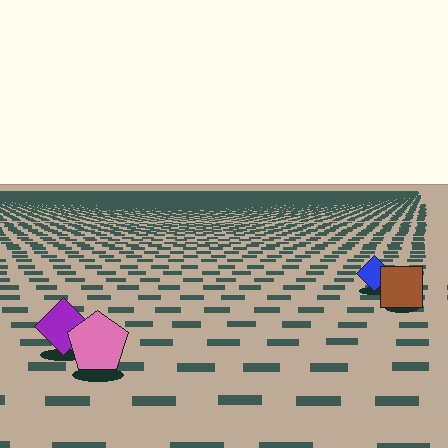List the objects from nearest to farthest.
From nearest to farthest: the pink pentagon, the purple diamond, the brown square, the blue diamond.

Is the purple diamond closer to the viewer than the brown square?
Yes. The purple diamond is closer — you can tell from the texture gradient: the ground texture is coarser near it.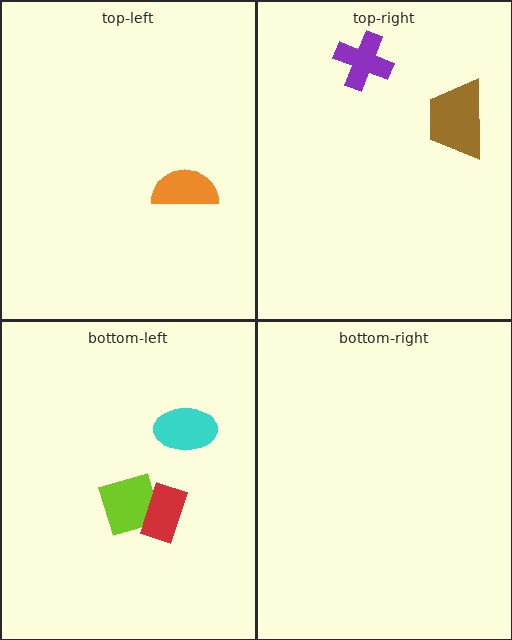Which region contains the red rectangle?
The bottom-left region.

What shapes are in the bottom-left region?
The lime diamond, the red rectangle, the cyan ellipse.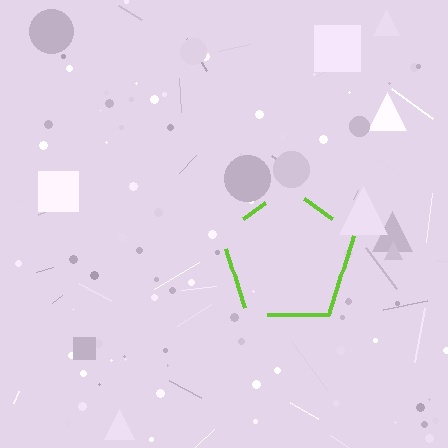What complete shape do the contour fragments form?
The contour fragments form a pentagon.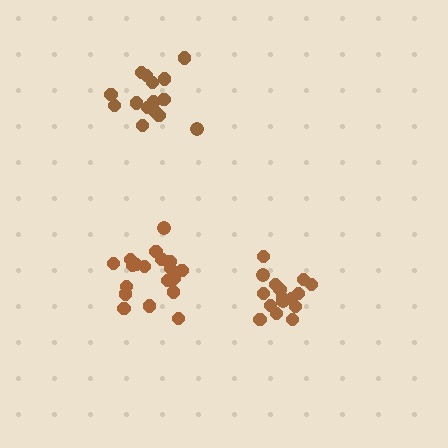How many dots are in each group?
Group 1: 16 dots, Group 2: 15 dots, Group 3: 19 dots (50 total).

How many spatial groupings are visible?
There are 3 spatial groupings.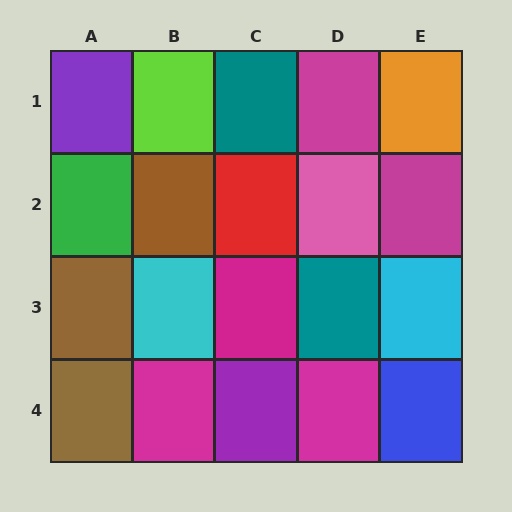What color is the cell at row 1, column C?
Teal.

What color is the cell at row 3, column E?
Cyan.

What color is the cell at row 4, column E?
Blue.